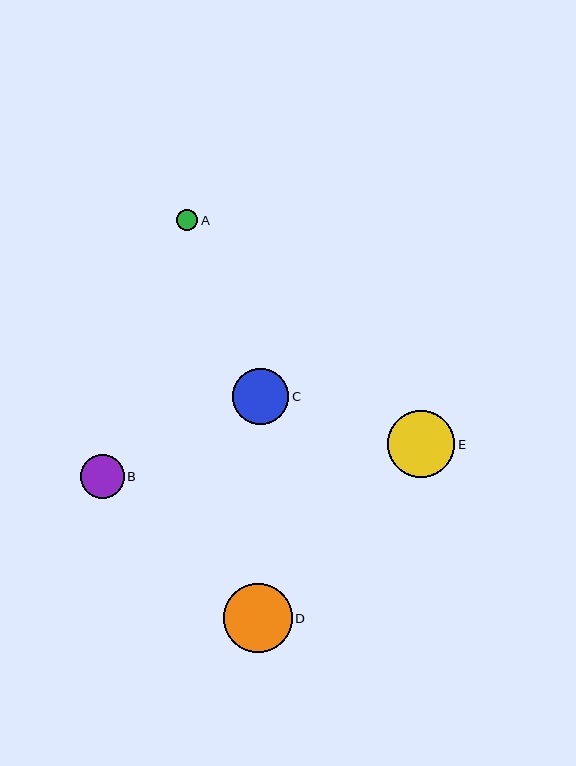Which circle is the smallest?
Circle A is the smallest with a size of approximately 21 pixels.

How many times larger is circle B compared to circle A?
Circle B is approximately 2.1 times the size of circle A.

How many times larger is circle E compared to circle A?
Circle E is approximately 3.1 times the size of circle A.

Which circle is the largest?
Circle D is the largest with a size of approximately 68 pixels.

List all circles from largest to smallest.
From largest to smallest: D, E, C, B, A.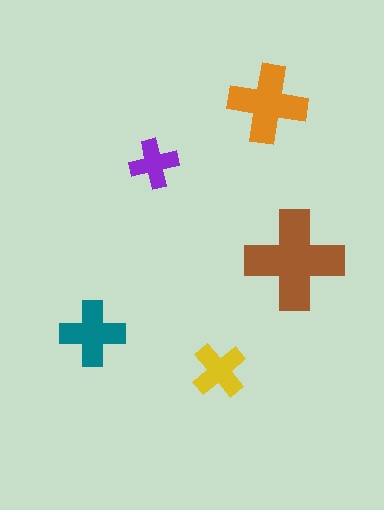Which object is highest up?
The orange cross is topmost.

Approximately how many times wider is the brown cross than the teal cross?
About 1.5 times wider.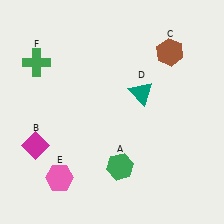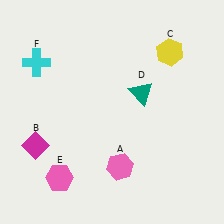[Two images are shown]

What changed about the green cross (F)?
In Image 1, F is green. In Image 2, it changed to cyan.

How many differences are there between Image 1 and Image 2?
There are 3 differences between the two images.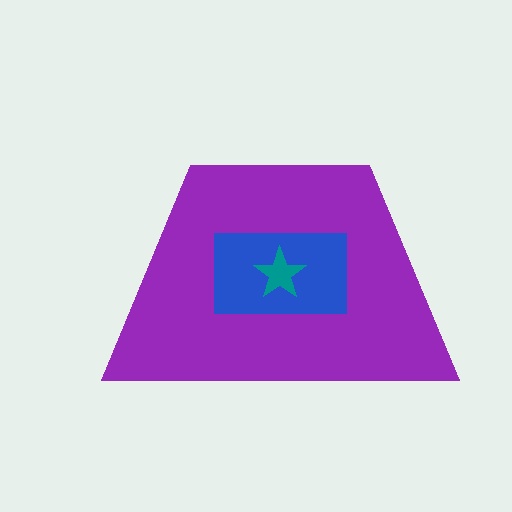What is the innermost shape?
The teal star.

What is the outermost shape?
The purple trapezoid.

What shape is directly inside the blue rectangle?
The teal star.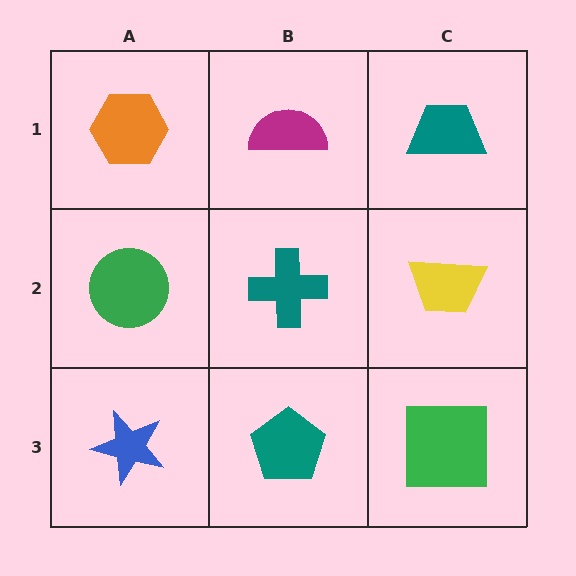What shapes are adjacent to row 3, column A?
A green circle (row 2, column A), a teal pentagon (row 3, column B).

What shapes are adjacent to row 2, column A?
An orange hexagon (row 1, column A), a blue star (row 3, column A), a teal cross (row 2, column B).